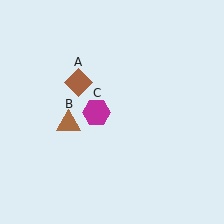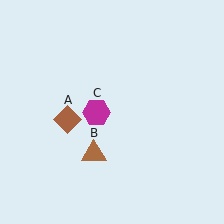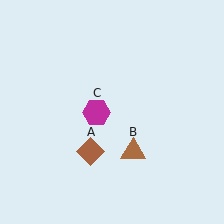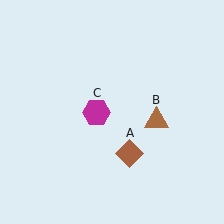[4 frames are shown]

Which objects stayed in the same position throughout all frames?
Magenta hexagon (object C) remained stationary.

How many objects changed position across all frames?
2 objects changed position: brown diamond (object A), brown triangle (object B).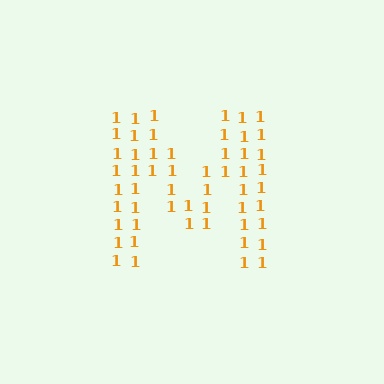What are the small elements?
The small elements are digit 1's.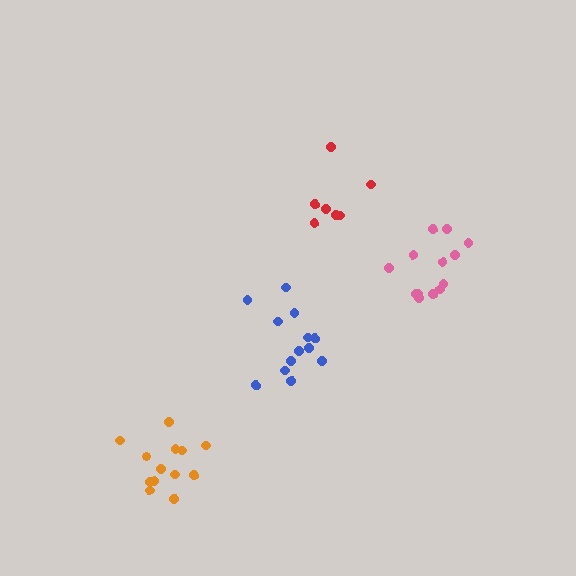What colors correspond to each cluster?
The clusters are colored: orange, blue, red, pink.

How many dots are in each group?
Group 1: 13 dots, Group 2: 13 dots, Group 3: 7 dots, Group 4: 13 dots (46 total).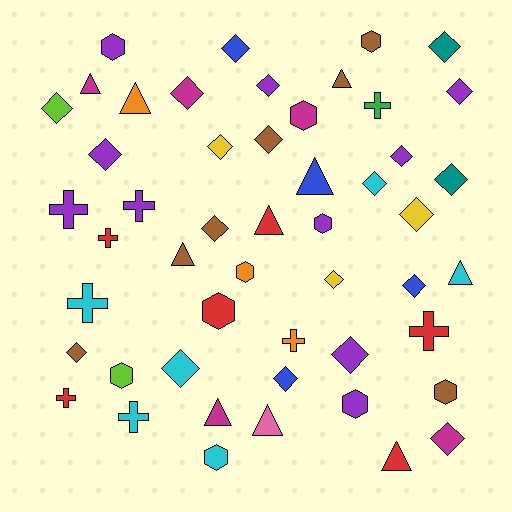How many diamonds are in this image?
There are 21 diamonds.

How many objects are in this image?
There are 50 objects.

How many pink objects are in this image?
There is 1 pink object.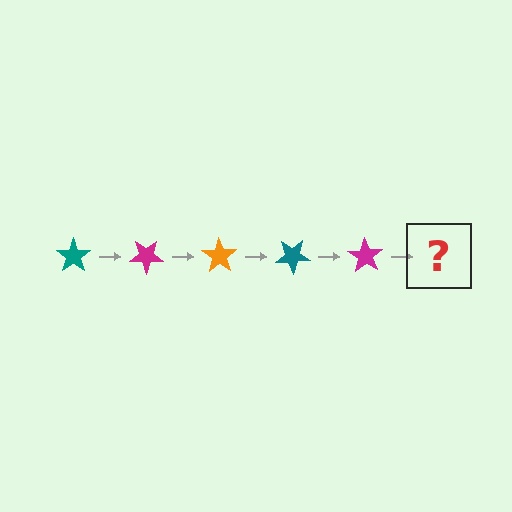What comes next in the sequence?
The next element should be an orange star, rotated 175 degrees from the start.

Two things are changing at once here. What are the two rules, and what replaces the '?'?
The two rules are that it rotates 35 degrees each step and the color cycles through teal, magenta, and orange. The '?' should be an orange star, rotated 175 degrees from the start.